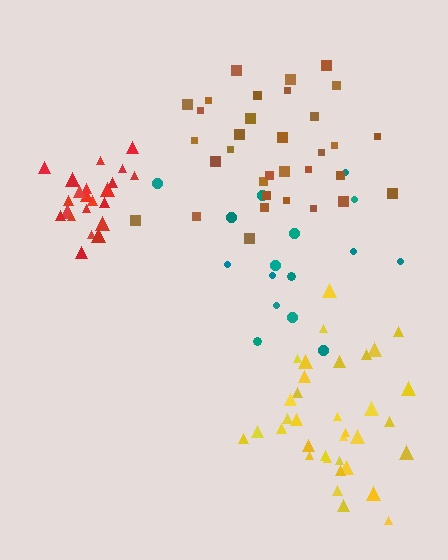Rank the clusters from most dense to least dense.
red, brown, yellow, teal.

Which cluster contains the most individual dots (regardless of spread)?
Yellow (35).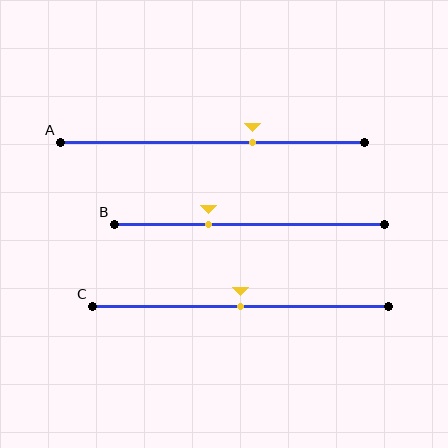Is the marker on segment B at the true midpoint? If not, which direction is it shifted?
No, the marker on segment B is shifted to the left by about 15% of the segment length.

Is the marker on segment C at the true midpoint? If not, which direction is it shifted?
Yes, the marker on segment C is at the true midpoint.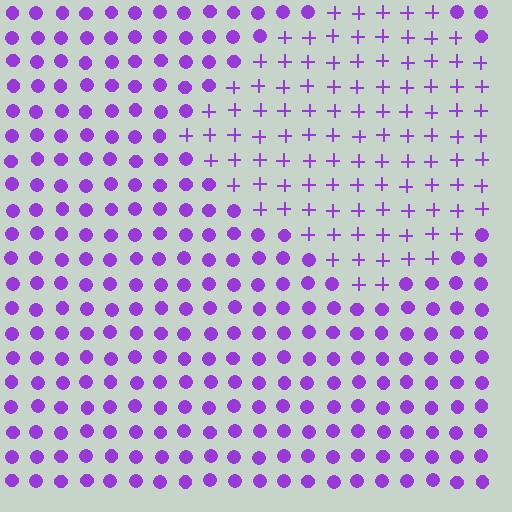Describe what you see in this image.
The image is filled with small purple elements arranged in a uniform grid. A diamond-shaped region contains plus signs, while the surrounding area contains circles. The boundary is defined purely by the change in element shape.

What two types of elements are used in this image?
The image uses plus signs inside the diamond region and circles outside it.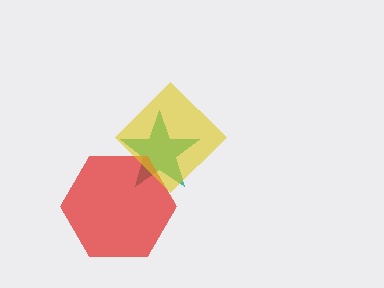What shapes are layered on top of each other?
The layered shapes are: a teal star, a red hexagon, a yellow diamond.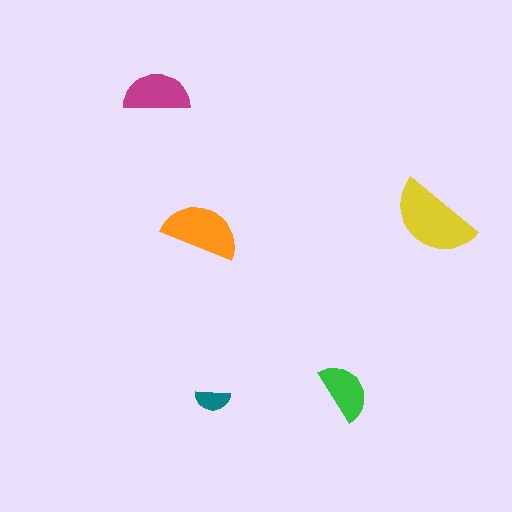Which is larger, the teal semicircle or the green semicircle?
The green one.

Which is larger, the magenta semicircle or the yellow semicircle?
The yellow one.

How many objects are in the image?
There are 5 objects in the image.